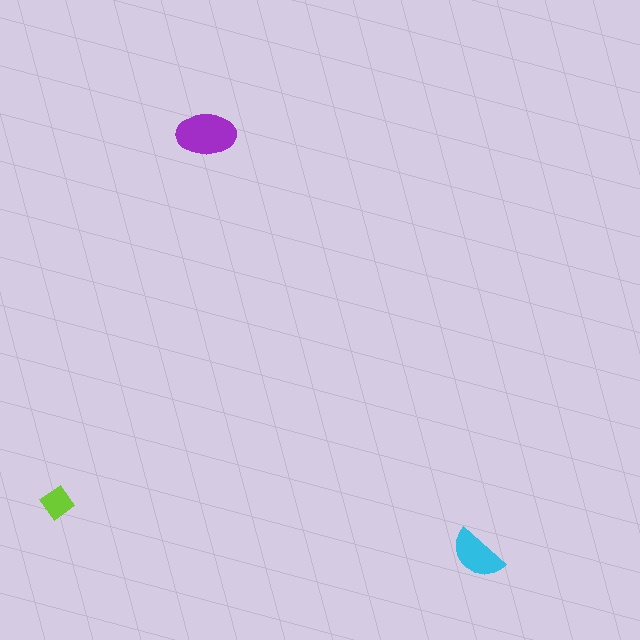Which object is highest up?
The purple ellipse is topmost.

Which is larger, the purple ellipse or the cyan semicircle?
The purple ellipse.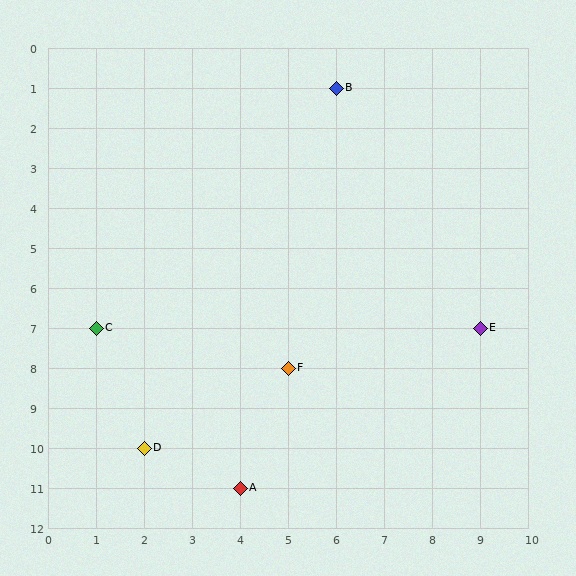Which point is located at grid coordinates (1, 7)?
Point C is at (1, 7).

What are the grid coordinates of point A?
Point A is at grid coordinates (4, 11).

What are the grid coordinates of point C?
Point C is at grid coordinates (1, 7).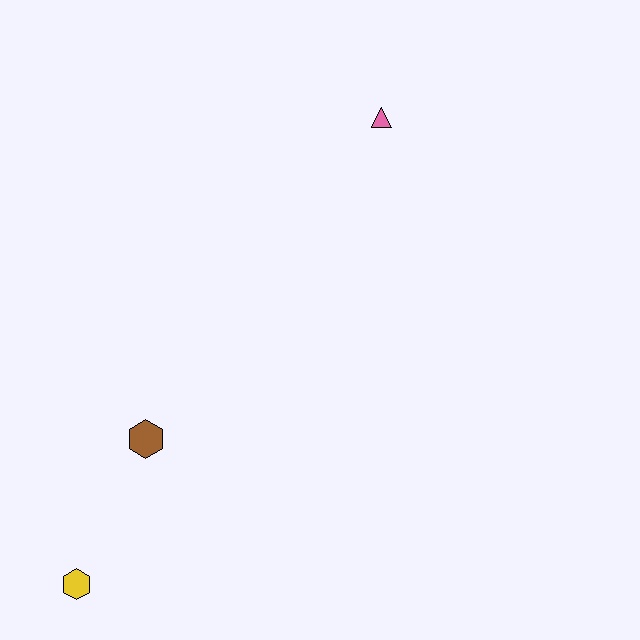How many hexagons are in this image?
There are 2 hexagons.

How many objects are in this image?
There are 3 objects.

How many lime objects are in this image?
There are no lime objects.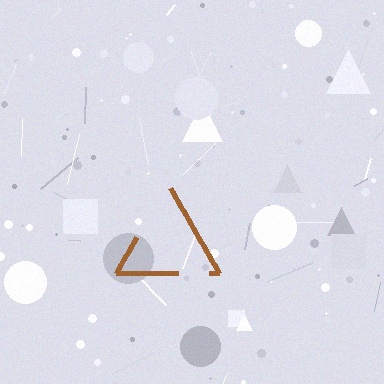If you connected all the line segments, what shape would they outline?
They would outline a triangle.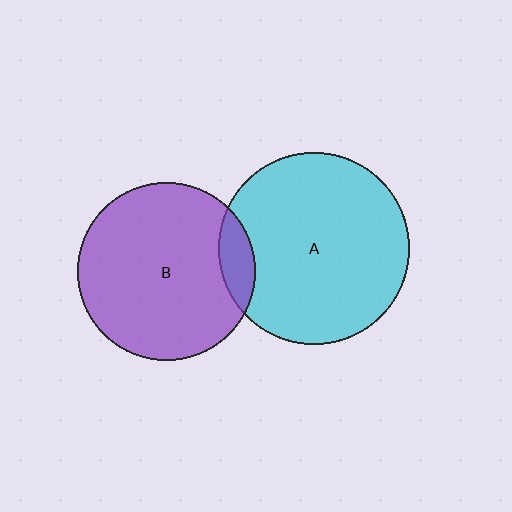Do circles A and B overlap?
Yes.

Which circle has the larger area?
Circle A (cyan).